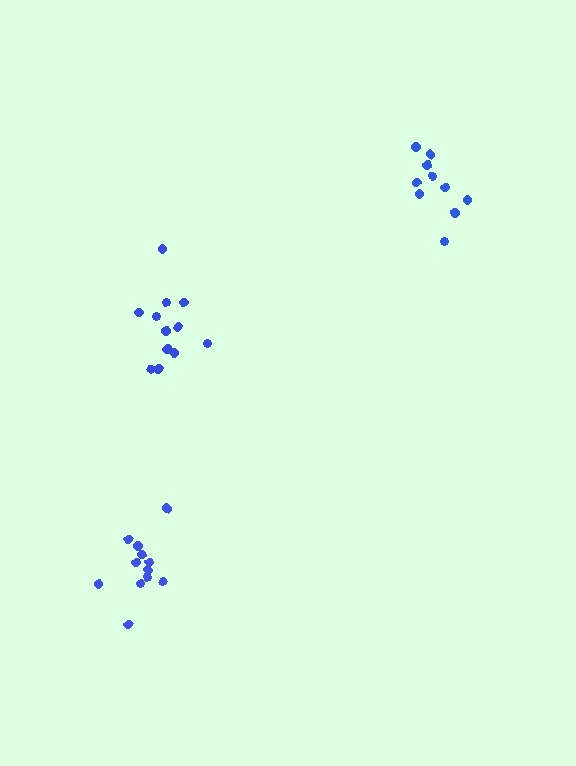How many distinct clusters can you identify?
There are 3 distinct clusters.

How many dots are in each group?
Group 1: 10 dots, Group 2: 12 dots, Group 3: 12 dots (34 total).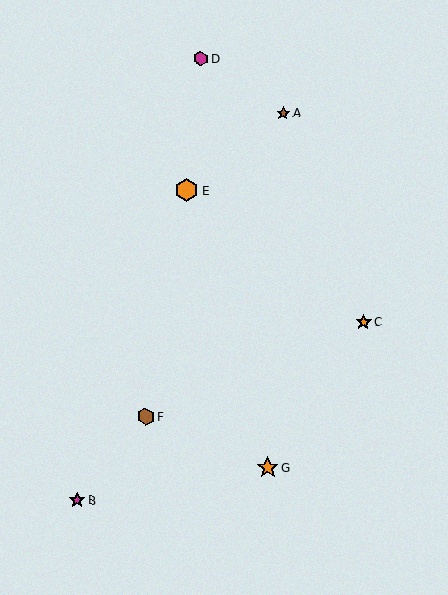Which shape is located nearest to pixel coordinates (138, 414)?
The brown hexagon (labeled F) at (145, 417) is nearest to that location.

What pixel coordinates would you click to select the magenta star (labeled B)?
Click at (77, 500) to select the magenta star B.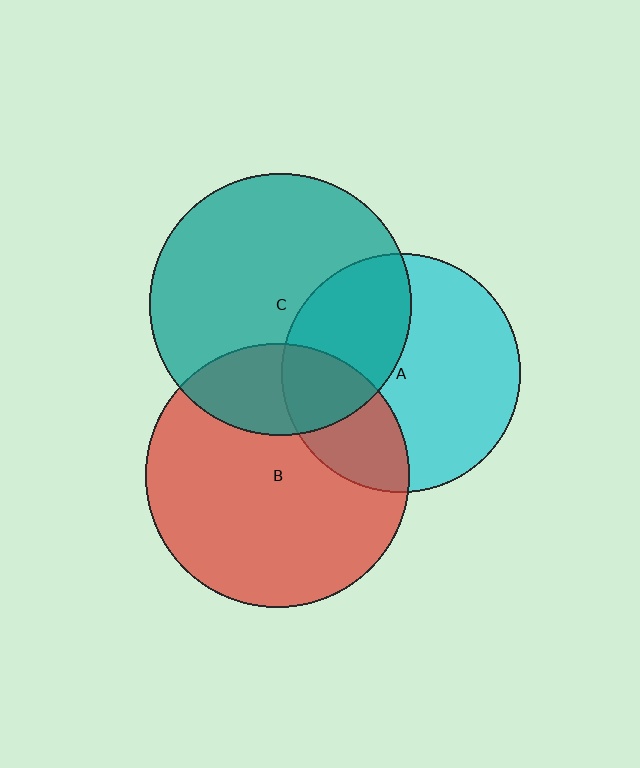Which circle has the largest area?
Circle B (red).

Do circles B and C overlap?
Yes.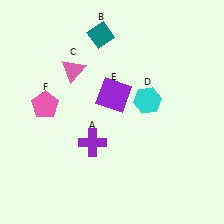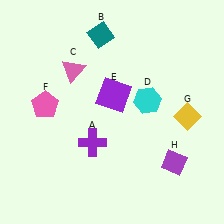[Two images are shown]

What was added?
A yellow diamond (G), a purple diamond (H) were added in Image 2.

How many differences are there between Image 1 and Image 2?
There are 2 differences between the two images.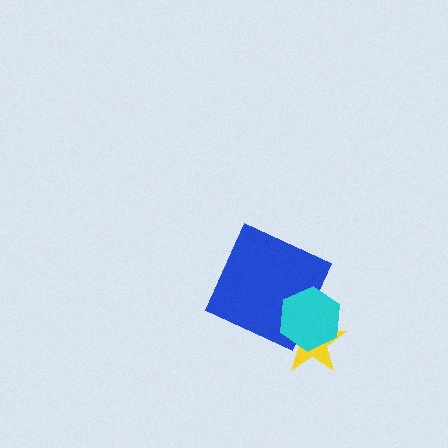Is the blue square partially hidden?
Yes, it is partially covered by another shape.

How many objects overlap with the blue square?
2 objects overlap with the blue square.